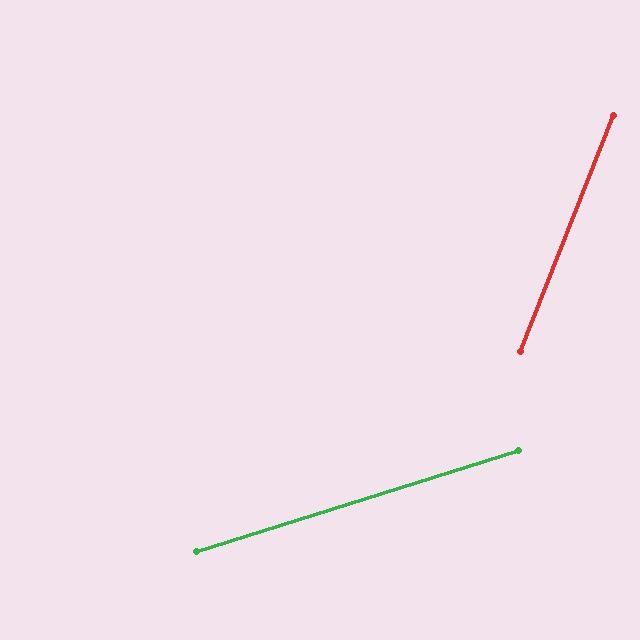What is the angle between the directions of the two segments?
Approximately 51 degrees.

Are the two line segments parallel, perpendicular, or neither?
Neither parallel nor perpendicular — they differ by about 51°.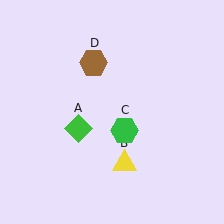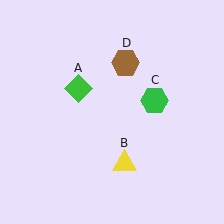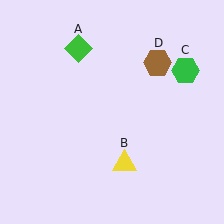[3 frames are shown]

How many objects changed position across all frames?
3 objects changed position: green diamond (object A), green hexagon (object C), brown hexagon (object D).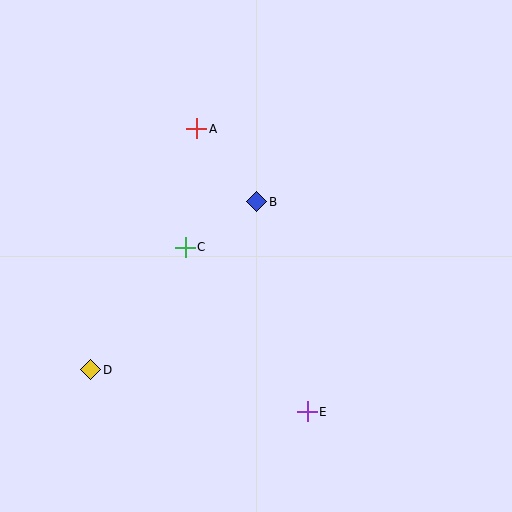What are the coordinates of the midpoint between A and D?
The midpoint between A and D is at (144, 249).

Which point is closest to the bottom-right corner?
Point E is closest to the bottom-right corner.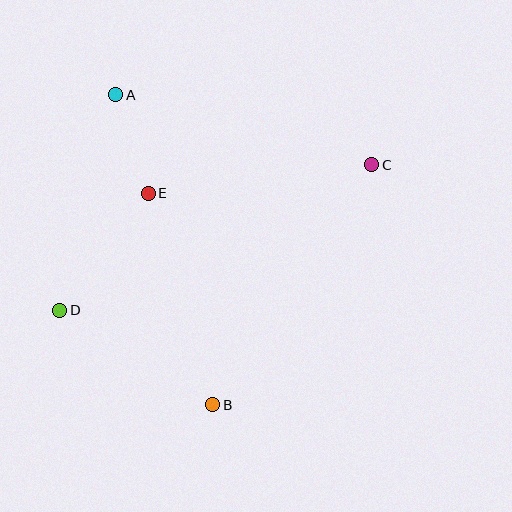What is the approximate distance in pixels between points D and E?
The distance between D and E is approximately 147 pixels.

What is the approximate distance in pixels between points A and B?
The distance between A and B is approximately 325 pixels.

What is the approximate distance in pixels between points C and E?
The distance between C and E is approximately 225 pixels.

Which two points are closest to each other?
Points A and E are closest to each other.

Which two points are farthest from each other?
Points C and D are farthest from each other.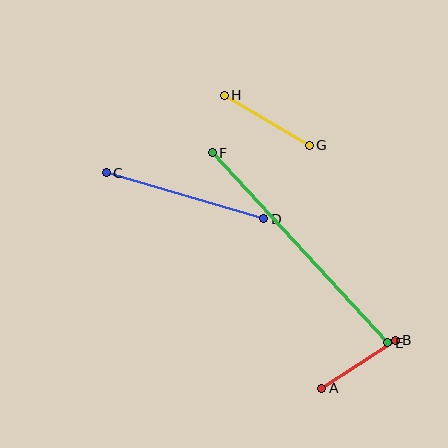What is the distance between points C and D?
The distance is approximately 164 pixels.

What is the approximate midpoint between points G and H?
The midpoint is at approximately (267, 120) pixels.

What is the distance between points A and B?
The distance is approximately 88 pixels.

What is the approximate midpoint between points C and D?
The midpoint is at approximately (185, 196) pixels.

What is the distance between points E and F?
The distance is approximately 258 pixels.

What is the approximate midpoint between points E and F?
The midpoint is at approximately (300, 248) pixels.